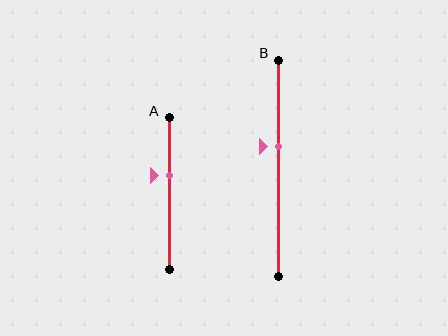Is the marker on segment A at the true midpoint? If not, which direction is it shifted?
No, the marker on segment A is shifted upward by about 12% of the segment length.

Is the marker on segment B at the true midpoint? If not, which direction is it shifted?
No, the marker on segment B is shifted upward by about 10% of the segment length.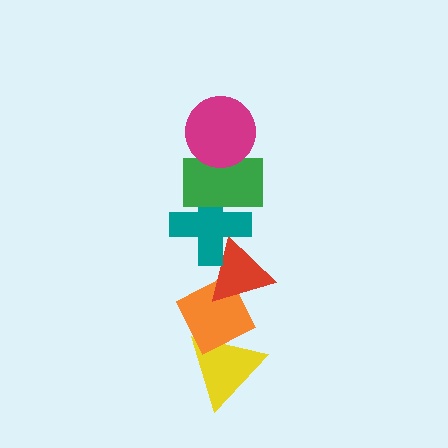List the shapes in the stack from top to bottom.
From top to bottom: the magenta circle, the green rectangle, the teal cross, the red triangle, the orange diamond, the yellow triangle.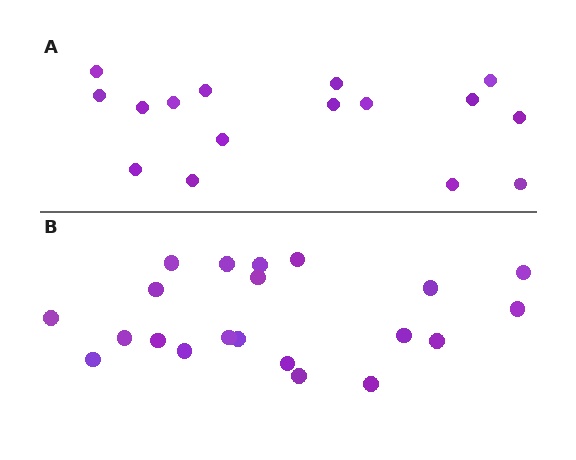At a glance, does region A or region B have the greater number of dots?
Region B (the bottom region) has more dots.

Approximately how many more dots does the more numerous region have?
Region B has about 5 more dots than region A.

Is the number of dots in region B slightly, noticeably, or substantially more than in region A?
Region B has noticeably more, but not dramatically so. The ratio is roughly 1.3 to 1.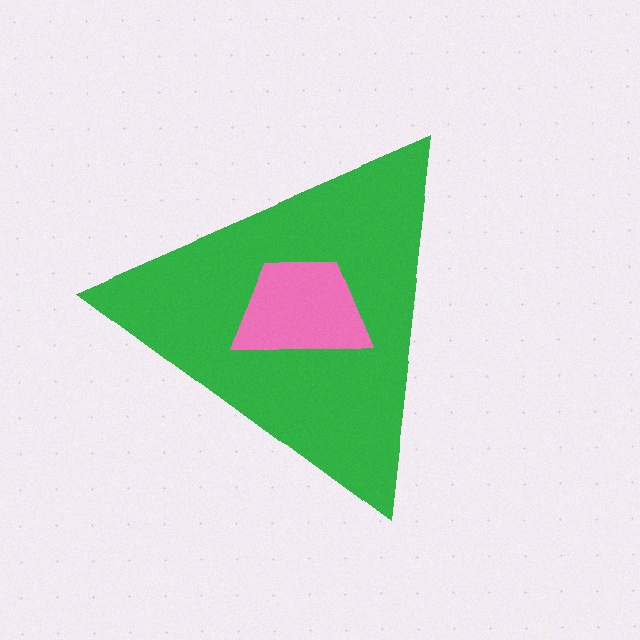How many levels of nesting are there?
2.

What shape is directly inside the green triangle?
The pink trapezoid.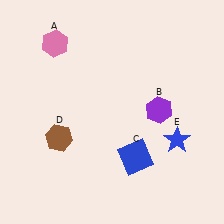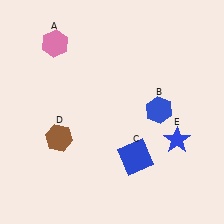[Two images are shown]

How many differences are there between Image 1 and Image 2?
There is 1 difference between the two images.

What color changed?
The hexagon (B) changed from purple in Image 1 to blue in Image 2.